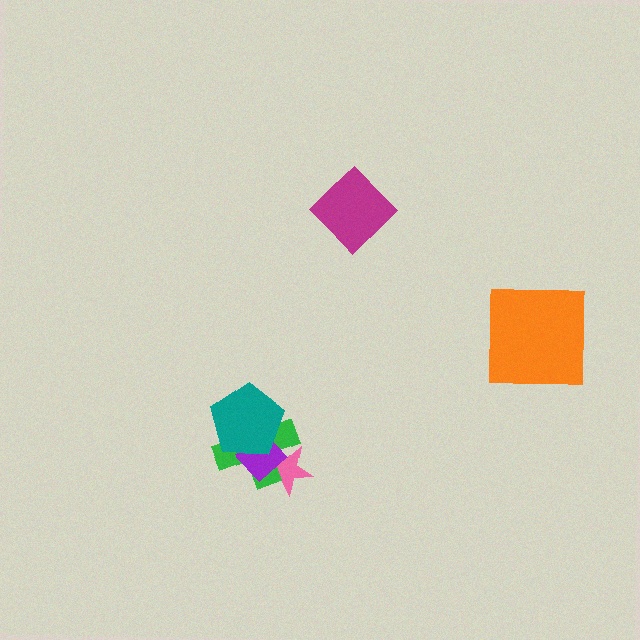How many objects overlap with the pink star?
2 objects overlap with the pink star.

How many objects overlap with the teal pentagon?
2 objects overlap with the teal pentagon.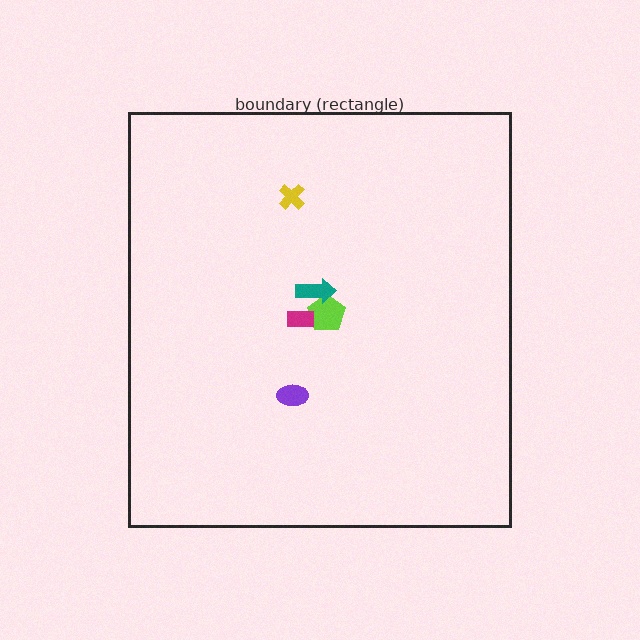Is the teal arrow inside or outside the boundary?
Inside.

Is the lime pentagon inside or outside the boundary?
Inside.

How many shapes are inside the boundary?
5 inside, 0 outside.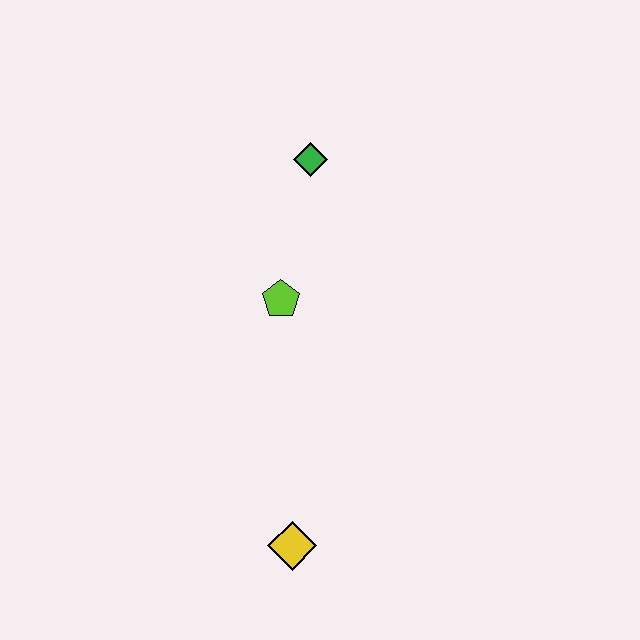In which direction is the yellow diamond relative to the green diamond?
The yellow diamond is below the green diamond.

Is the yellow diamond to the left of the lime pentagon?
No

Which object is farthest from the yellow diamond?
The green diamond is farthest from the yellow diamond.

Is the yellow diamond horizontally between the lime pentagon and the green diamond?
Yes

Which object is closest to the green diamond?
The lime pentagon is closest to the green diamond.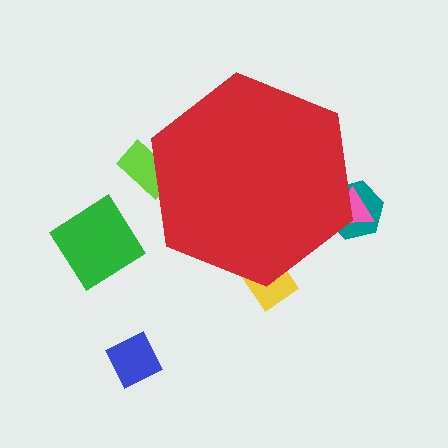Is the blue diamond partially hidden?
No, the blue diamond is fully visible.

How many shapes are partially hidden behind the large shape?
4 shapes are partially hidden.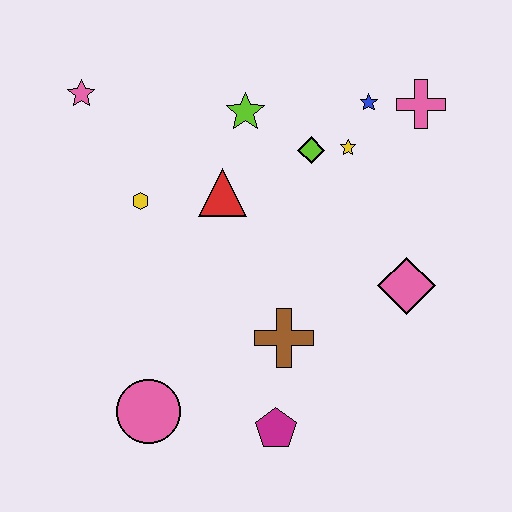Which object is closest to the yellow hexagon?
The red triangle is closest to the yellow hexagon.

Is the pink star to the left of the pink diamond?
Yes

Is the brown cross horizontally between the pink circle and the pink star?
No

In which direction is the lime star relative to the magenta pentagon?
The lime star is above the magenta pentagon.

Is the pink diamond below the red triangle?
Yes